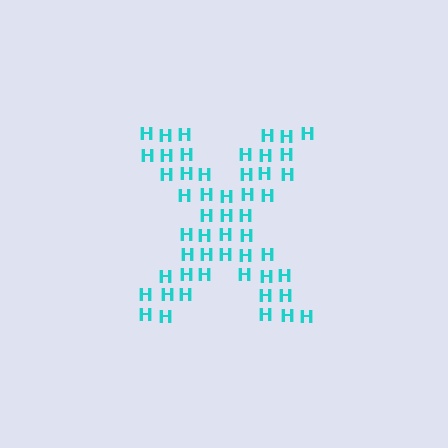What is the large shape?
The large shape is the letter X.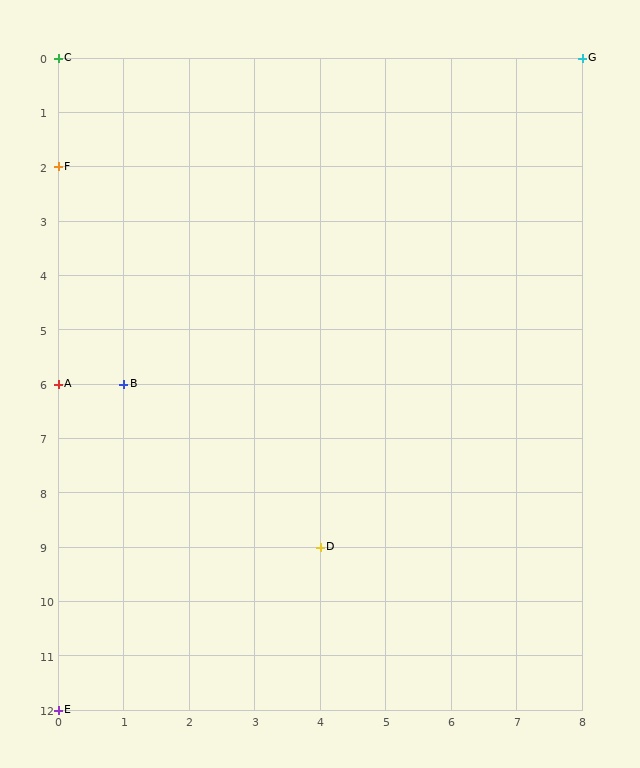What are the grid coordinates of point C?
Point C is at grid coordinates (0, 0).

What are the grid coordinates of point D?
Point D is at grid coordinates (4, 9).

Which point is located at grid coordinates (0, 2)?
Point F is at (0, 2).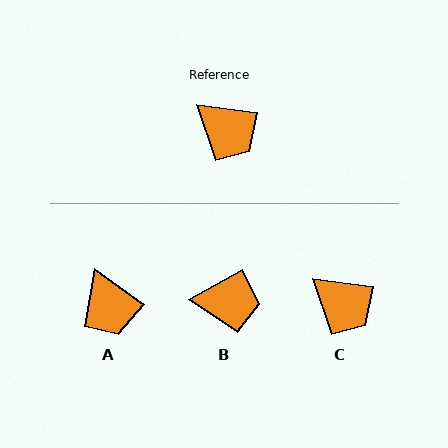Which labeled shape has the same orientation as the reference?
C.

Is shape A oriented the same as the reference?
No, it is off by about 29 degrees.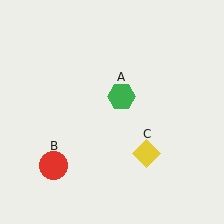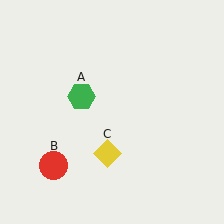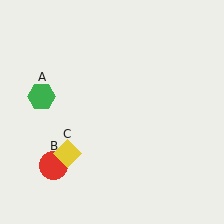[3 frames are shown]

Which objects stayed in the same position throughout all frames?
Red circle (object B) remained stationary.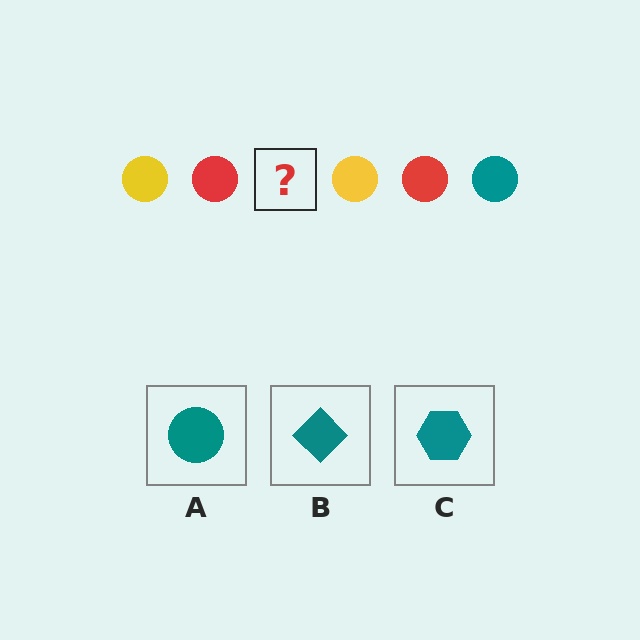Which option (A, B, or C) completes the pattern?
A.